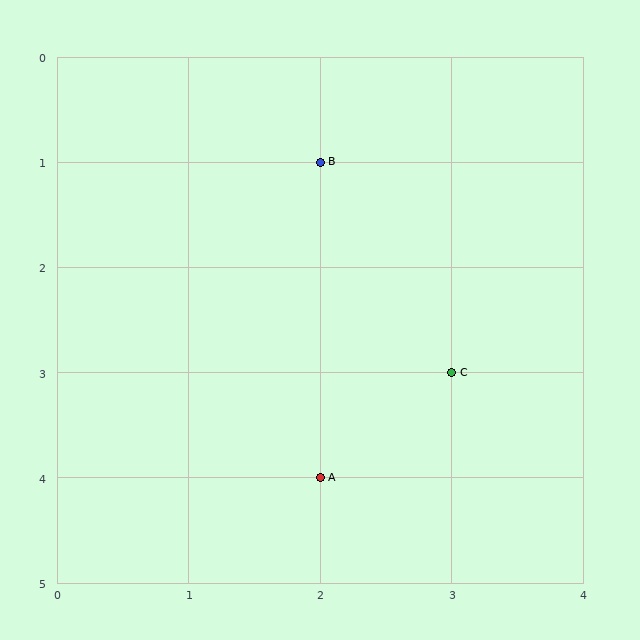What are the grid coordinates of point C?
Point C is at grid coordinates (3, 3).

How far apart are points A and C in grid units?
Points A and C are 1 column and 1 row apart (about 1.4 grid units diagonally).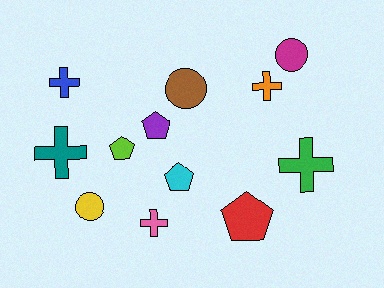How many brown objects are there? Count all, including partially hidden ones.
There is 1 brown object.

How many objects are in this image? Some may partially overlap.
There are 12 objects.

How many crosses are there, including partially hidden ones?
There are 5 crosses.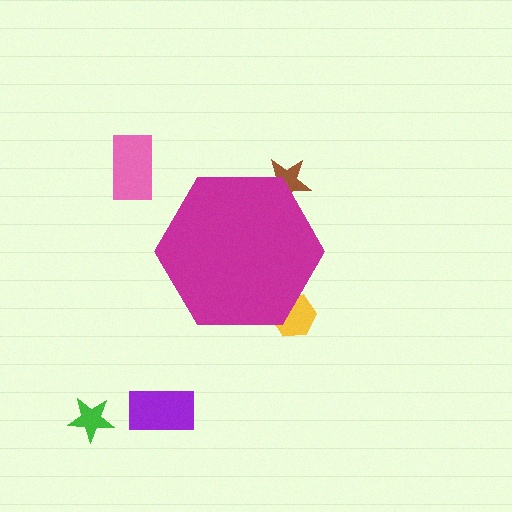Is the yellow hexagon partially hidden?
Yes, the yellow hexagon is partially hidden behind the magenta hexagon.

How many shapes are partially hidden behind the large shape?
2 shapes are partially hidden.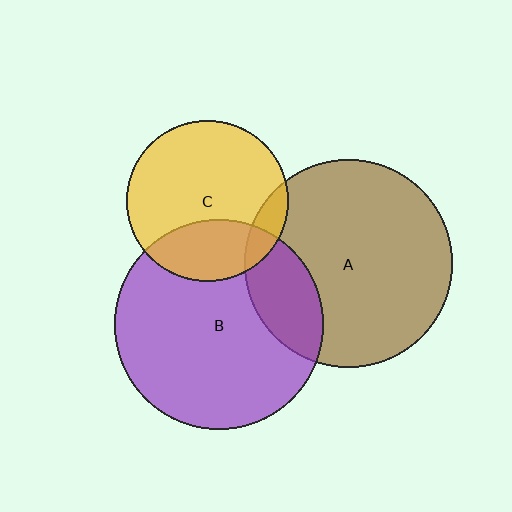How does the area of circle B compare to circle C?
Approximately 1.7 times.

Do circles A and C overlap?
Yes.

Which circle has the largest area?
Circle B (purple).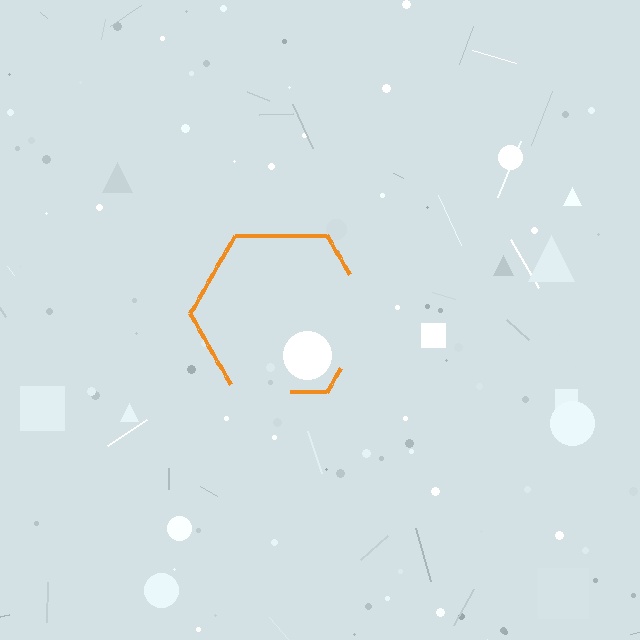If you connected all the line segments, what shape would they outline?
They would outline a hexagon.